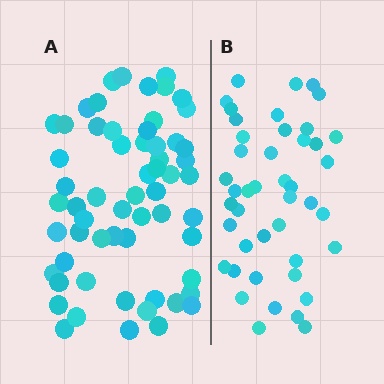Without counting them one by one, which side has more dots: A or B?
Region A (the left region) has more dots.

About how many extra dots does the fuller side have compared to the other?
Region A has approximately 15 more dots than region B.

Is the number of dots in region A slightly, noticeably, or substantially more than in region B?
Region A has noticeably more, but not dramatically so. The ratio is roughly 1.4 to 1.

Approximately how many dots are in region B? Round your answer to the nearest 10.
About 40 dots. (The exact count is 44, which rounds to 40.)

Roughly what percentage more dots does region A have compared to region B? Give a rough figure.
About 35% more.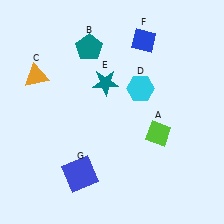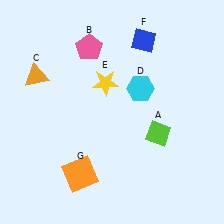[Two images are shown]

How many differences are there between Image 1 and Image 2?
There are 3 differences between the two images.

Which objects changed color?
B changed from teal to pink. E changed from teal to yellow. G changed from blue to orange.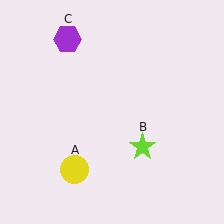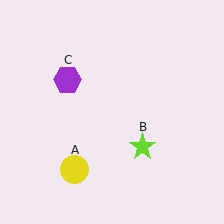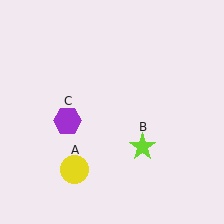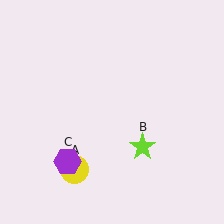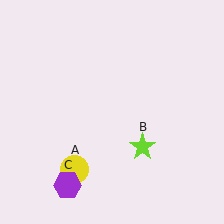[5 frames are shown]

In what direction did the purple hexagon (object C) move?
The purple hexagon (object C) moved down.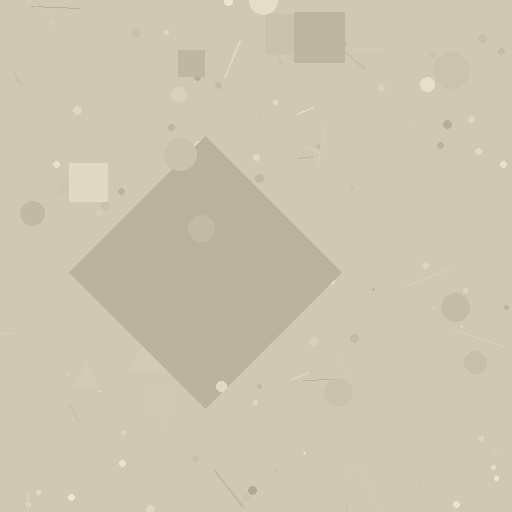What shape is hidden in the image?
A diamond is hidden in the image.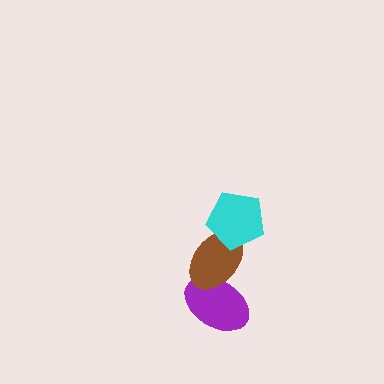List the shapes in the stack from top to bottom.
From top to bottom: the cyan pentagon, the brown ellipse, the purple ellipse.